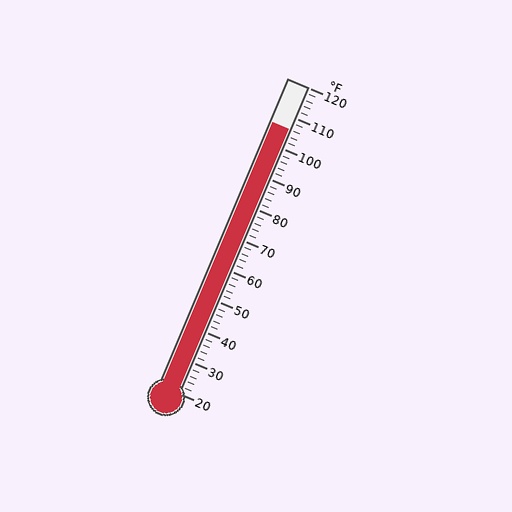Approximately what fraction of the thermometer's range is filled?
The thermometer is filled to approximately 85% of its range.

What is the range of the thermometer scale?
The thermometer scale ranges from 20°F to 120°F.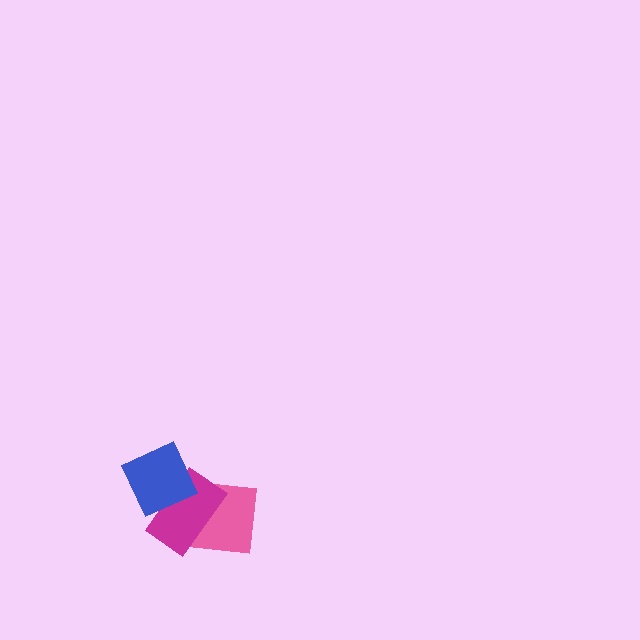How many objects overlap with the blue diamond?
2 objects overlap with the blue diamond.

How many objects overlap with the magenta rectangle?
2 objects overlap with the magenta rectangle.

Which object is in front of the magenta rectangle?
The blue diamond is in front of the magenta rectangle.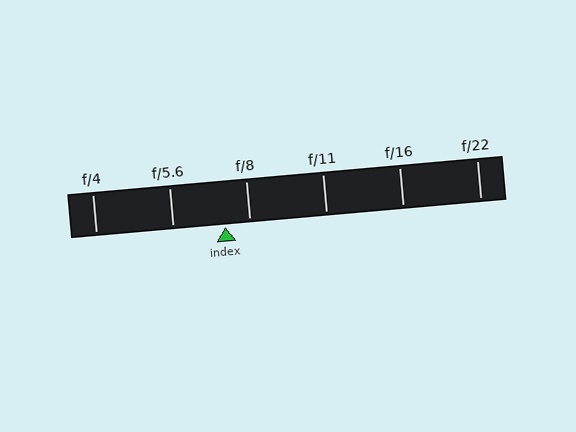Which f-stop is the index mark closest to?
The index mark is closest to f/8.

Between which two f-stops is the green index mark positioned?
The index mark is between f/5.6 and f/8.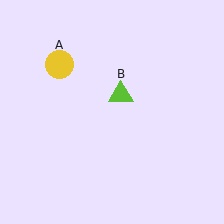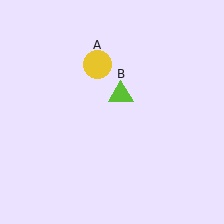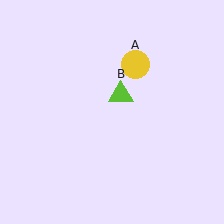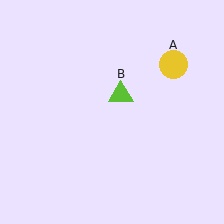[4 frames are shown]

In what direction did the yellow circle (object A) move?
The yellow circle (object A) moved right.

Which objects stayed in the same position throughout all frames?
Lime triangle (object B) remained stationary.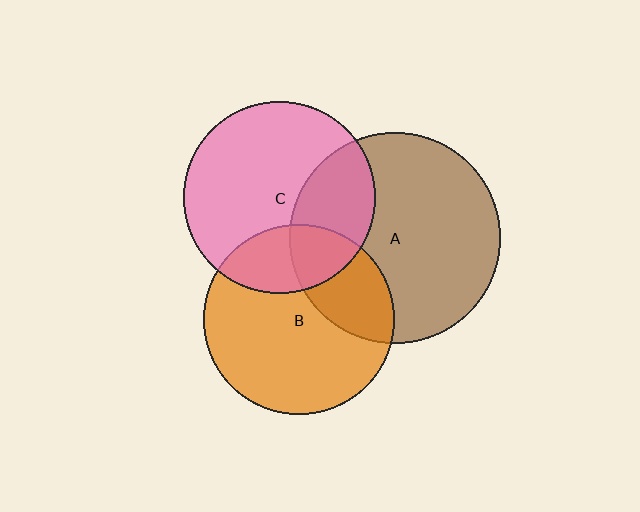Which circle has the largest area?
Circle A (brown).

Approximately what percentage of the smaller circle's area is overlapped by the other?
Approximately 30%.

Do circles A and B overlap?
Yes.